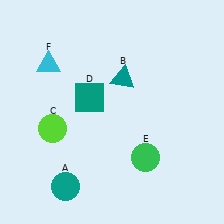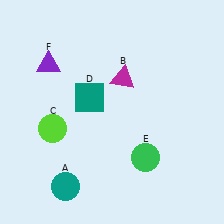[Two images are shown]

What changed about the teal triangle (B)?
In Image 1, B is teal. In Image 2, it changed to magenta.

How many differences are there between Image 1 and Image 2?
There are 2 differences between the two images.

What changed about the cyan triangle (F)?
In Image 1, F is cyan. In Image 2, it changed to purple.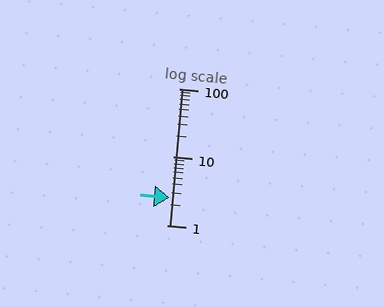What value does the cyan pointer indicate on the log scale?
The pointer indicates approximately 2.5.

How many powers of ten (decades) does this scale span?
The scale spans 2 decades, from 1 to 100.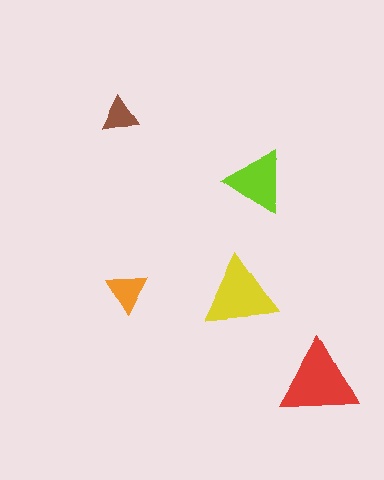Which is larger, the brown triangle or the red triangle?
The red one.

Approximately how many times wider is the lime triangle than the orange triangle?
About 1.5 times wider.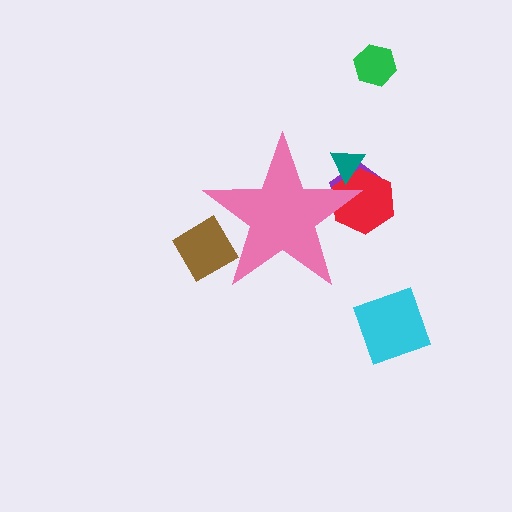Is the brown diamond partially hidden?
Yes, the brown diamond is partially hidden behind the pink star.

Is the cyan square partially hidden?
No, the cyan square is fully visible.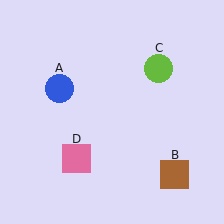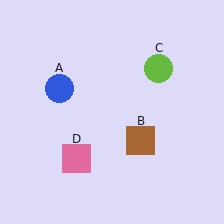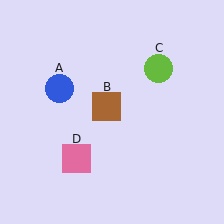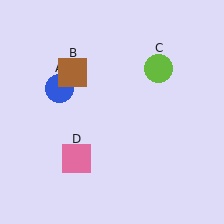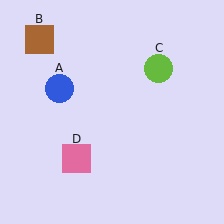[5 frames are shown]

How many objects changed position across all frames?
1 object changed position: brown square (object B).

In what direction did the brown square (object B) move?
The brown square (object B) moved up and to the left.